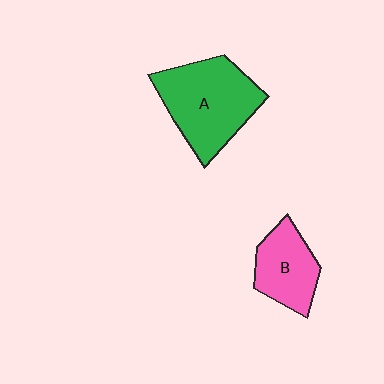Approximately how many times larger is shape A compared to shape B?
Approximately 1.7 times.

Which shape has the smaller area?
Shape B (pink).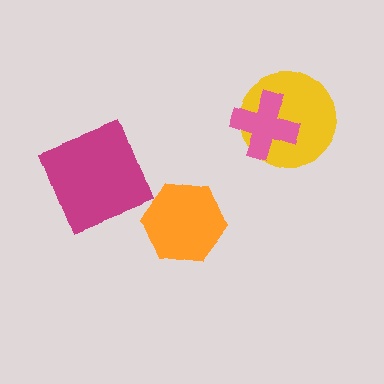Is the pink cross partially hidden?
No, no other shape covers it.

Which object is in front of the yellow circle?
The pink cross is in front of the yellow circle.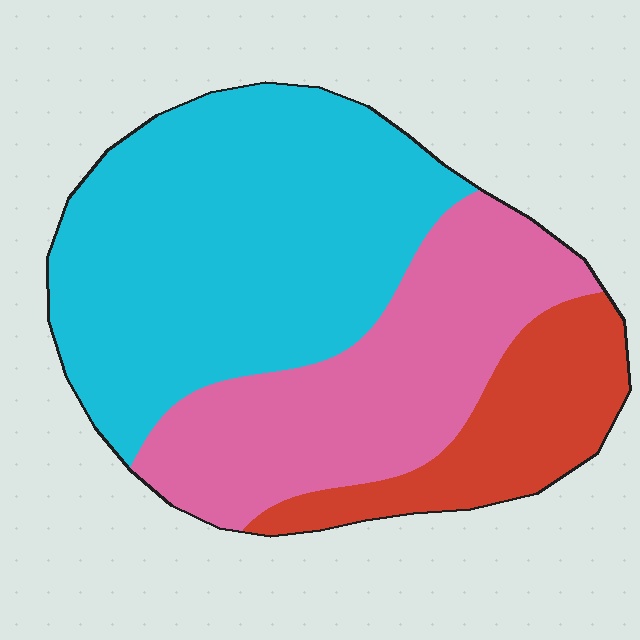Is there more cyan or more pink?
Cyan.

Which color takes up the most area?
Cyan, at roughly 50%.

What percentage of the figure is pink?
Pink takes up about one third (1/3) of the figure.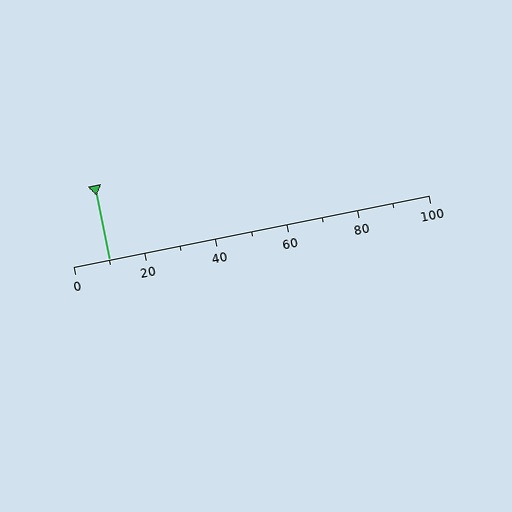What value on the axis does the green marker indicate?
The marker indicates approximately 10.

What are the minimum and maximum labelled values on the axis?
The axis runs from 0 to 100.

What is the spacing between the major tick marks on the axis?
The major ticks are spaced 20 apart.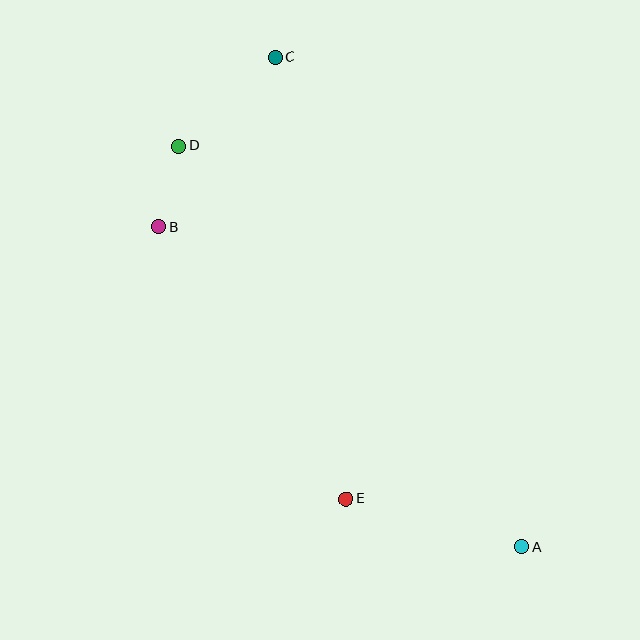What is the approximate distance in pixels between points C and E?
The distance between C and E is approximately 447 pixels.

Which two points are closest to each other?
Points B and D are closest to each other.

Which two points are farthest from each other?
Points A and C are farthest from each other.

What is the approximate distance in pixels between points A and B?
The distance between A and B is approximately 484 pixels.